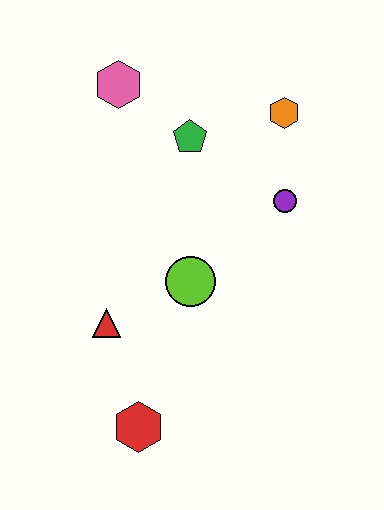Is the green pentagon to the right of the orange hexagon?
No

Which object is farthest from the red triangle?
The orange hexagon is farthest from the red triangle.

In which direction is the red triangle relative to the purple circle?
The red triangle is to the left of the purple circle.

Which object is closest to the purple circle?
The orange hexagon is closest to the purple circle.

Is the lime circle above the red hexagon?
Yes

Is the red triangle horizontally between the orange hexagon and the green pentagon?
No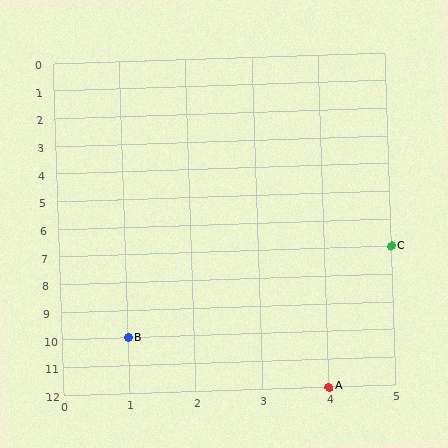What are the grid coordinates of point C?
Point C is at grid coordinates (5, 7).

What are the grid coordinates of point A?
Point A is at grid coordinates (4, 12).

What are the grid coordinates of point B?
Point B is at grid coordinates (1, 10).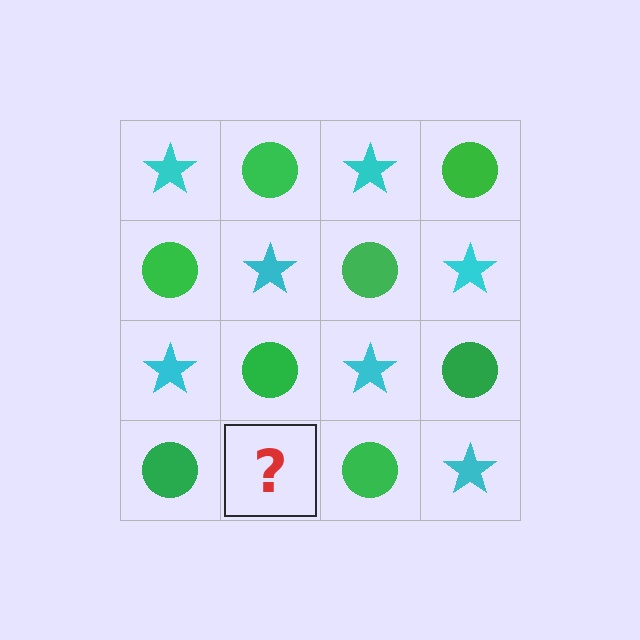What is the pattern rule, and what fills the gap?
The rule is that it alternates cyan star and green circle in a checkerboard pattern. The gap should be filled with a cyan star.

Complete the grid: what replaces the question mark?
The question mark should be replaced with a cyan star.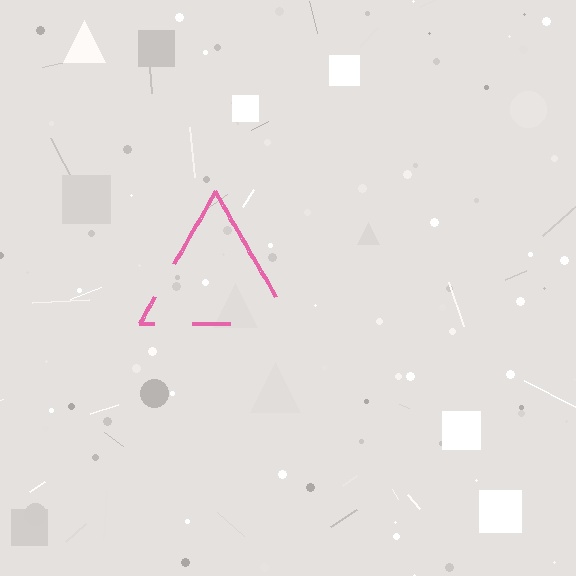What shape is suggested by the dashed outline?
The dashed outline suggests a triangle.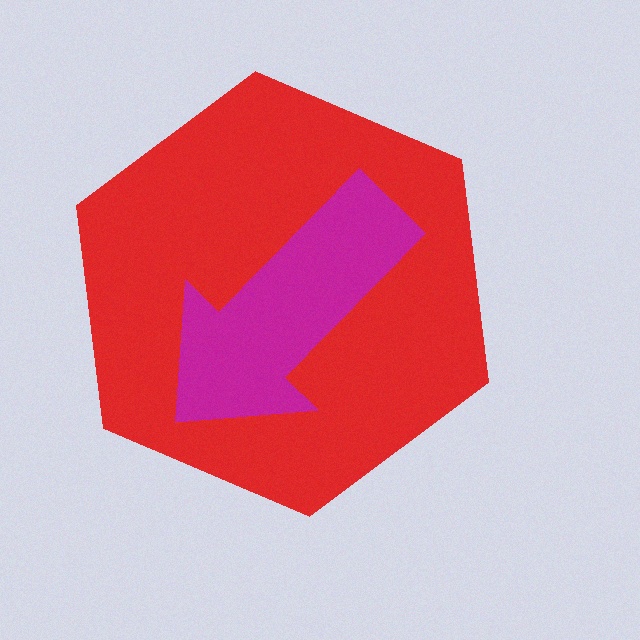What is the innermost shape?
The magenta arrow.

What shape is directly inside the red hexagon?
The magenta arrow.